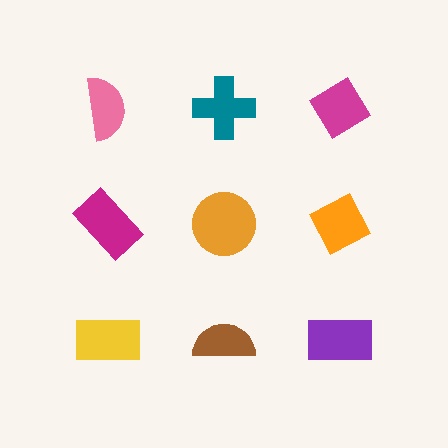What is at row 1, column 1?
A pink semicircle.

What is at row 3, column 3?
A purple rectangle.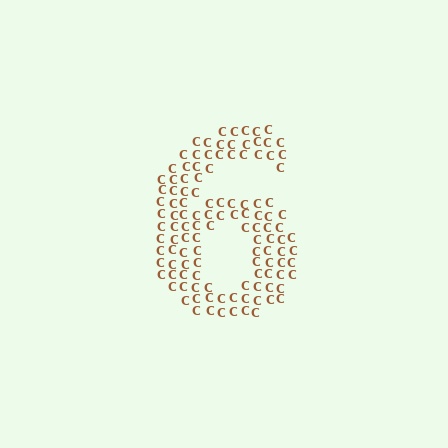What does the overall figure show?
The overall figure shows the digit 6.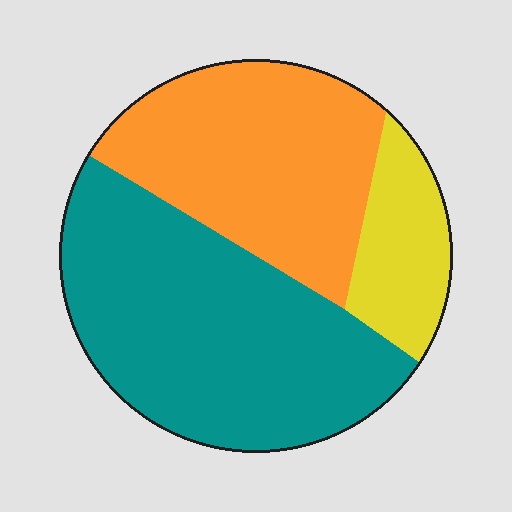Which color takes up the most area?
Teal, at roughly 50%.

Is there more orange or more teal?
Teal.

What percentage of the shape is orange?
Orange takes up about three eighths (3/8) of the shape.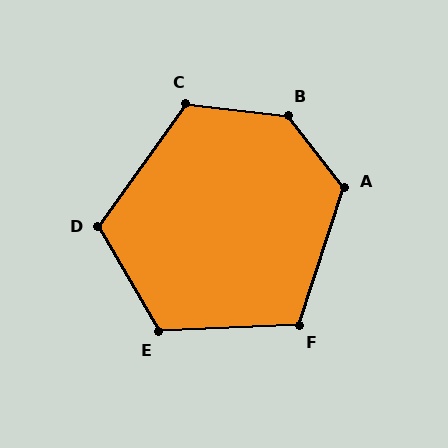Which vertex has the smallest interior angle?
F, at approximately 111 degrees.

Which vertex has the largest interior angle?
B, at approximately 135 degrees.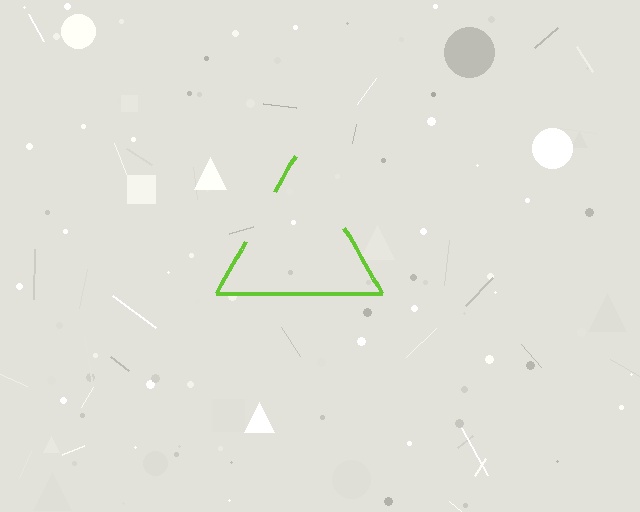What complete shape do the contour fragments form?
The contour fragments form a triangle.